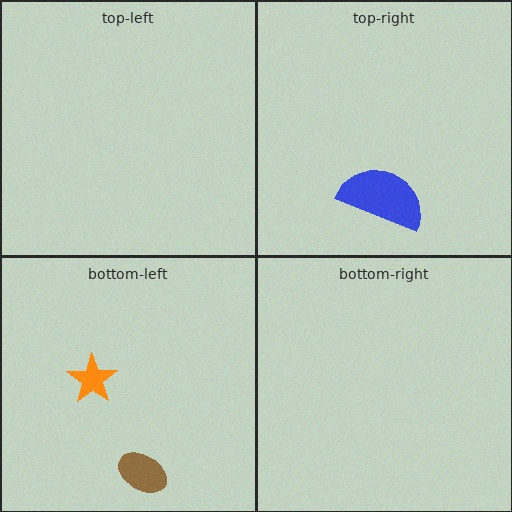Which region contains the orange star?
The bottom-left region.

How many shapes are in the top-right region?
1.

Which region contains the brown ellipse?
The bottom-left region.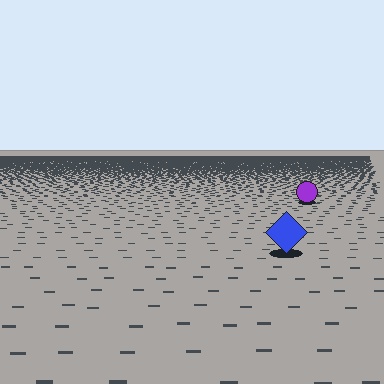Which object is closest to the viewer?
The blue diamond is closest. The texture marks near it are larger and more spread out.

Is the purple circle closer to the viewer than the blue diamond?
No. The blue diamond is closer — you can tell from the texture gradient: the ground texture is coarser near it.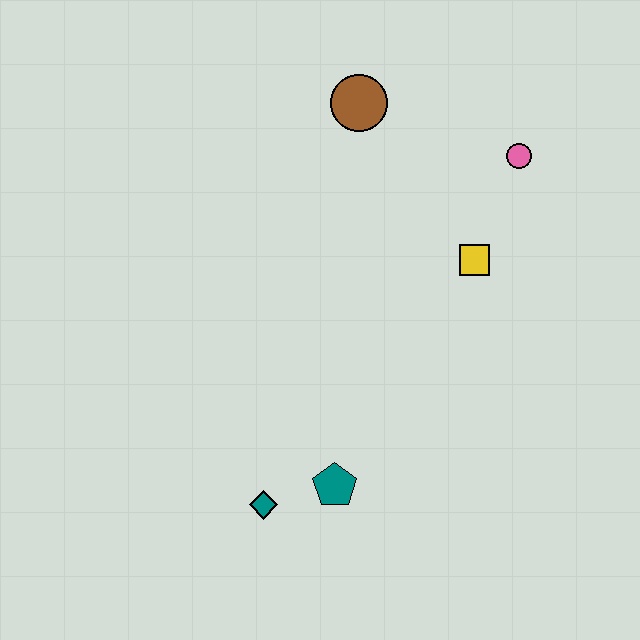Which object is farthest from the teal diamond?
The pink circle is farthest from the teal diamond.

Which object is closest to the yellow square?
The pink circle is closest to the yellow square.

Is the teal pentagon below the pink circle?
Yes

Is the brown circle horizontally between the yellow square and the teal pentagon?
Yes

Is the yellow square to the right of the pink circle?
No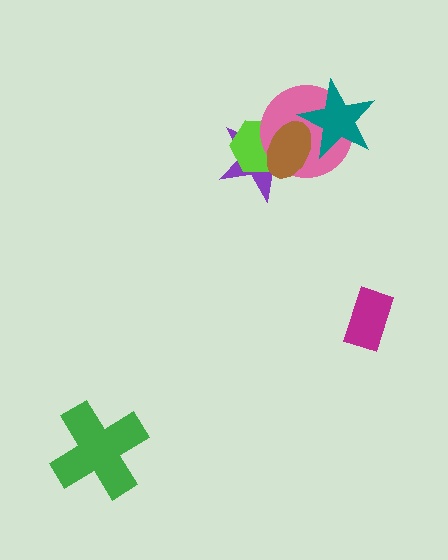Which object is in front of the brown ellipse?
The teal star is in front of the brown ellipse.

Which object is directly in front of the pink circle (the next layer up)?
The brown ellipse is directly in front of the pink circle.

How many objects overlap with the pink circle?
4 objects overlap with the pink circle.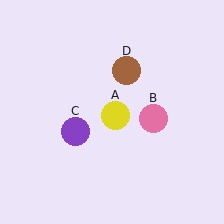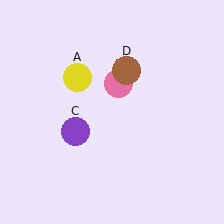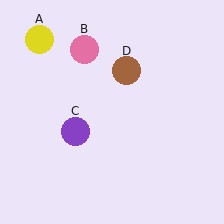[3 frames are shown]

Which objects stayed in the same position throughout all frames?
Purple circle (object C) and brown circle (object D) remained stationary.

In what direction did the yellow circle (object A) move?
The yellow circle (object A) moved up and to the left.